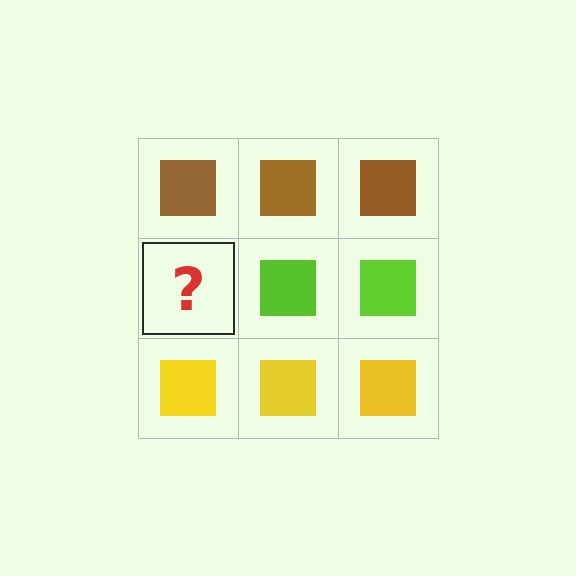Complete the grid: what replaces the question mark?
The question mark should be replaced with a lime square.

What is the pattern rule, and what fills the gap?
The rule is that each row has a consistent color. The gap should be filled with a lime square.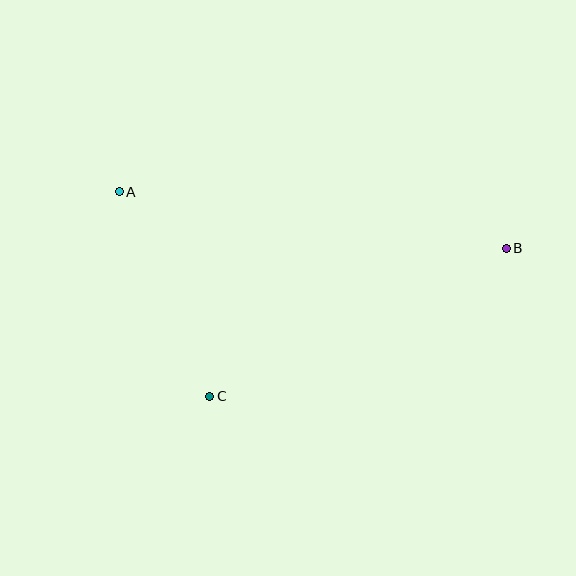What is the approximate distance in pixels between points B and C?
The distance between B and C is approximately 331 pixels.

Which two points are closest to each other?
Points A and C are closest to each other.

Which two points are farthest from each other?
Points A and B are farthest from each other.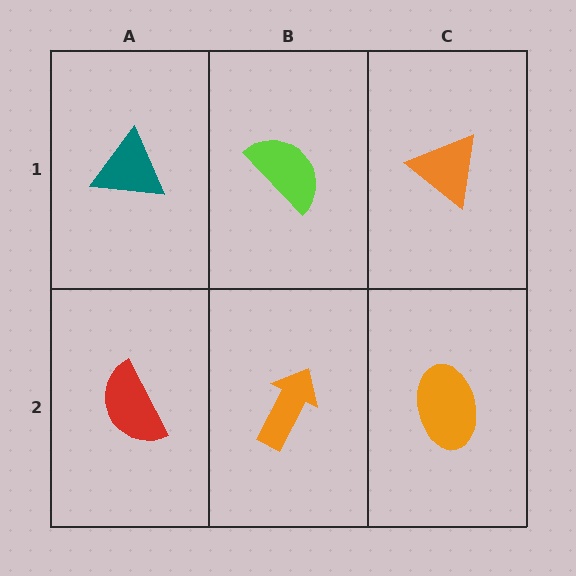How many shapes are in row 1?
3 shapes.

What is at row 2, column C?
An orange ellipse.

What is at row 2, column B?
An orange arrow.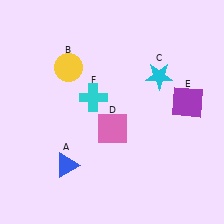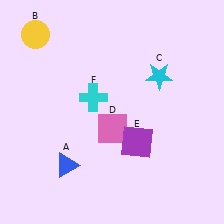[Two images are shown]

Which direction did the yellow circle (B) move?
The yellow circle (B) moved up.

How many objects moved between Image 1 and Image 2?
2 objects moved between the two images.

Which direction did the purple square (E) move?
The purple square (E) moved left.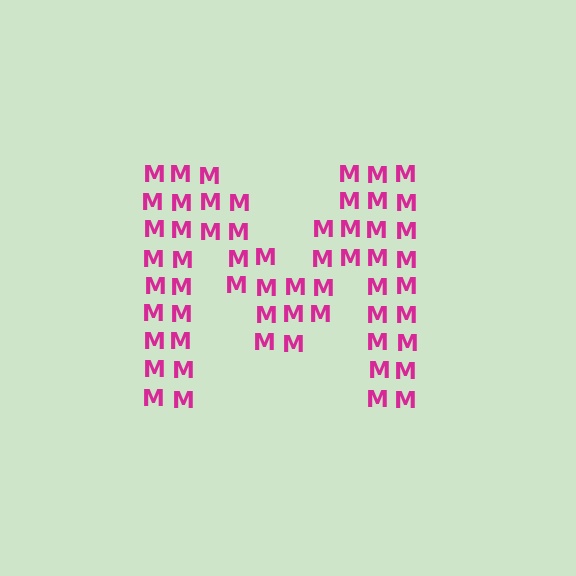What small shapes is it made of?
It is made of small letter M's.